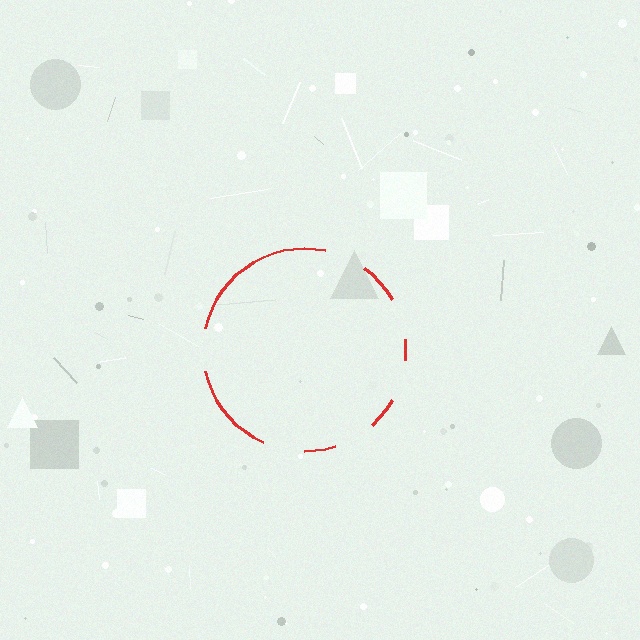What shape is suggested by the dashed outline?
The dashed outline suggests a circle.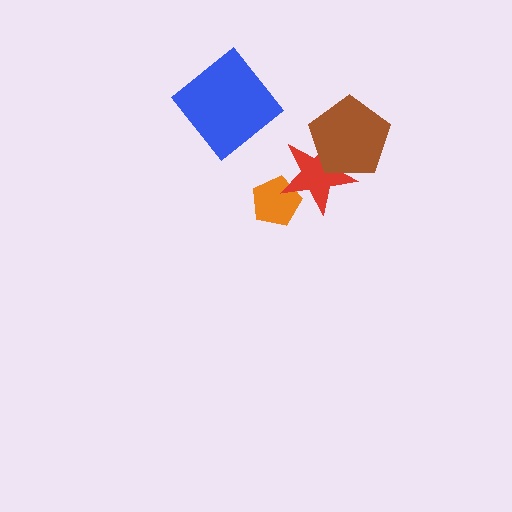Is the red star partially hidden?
Yes, it is partially covered by another shape.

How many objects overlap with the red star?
2 objects overlap with the red star.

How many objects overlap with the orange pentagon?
1 object overlaps with the orange pentagon.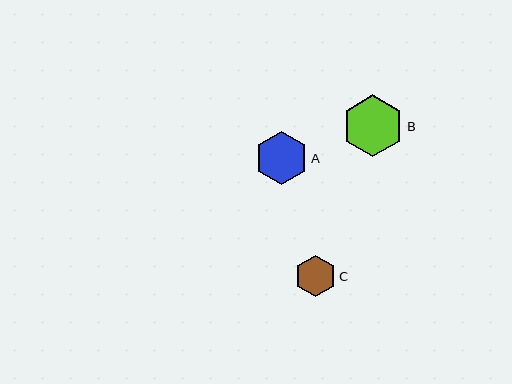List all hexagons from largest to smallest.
From largest to smallest: B, A, C.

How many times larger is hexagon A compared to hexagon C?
Hexagon A is approximately 1.3 times the size of hexagon C.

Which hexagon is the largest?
Hexagon B is the largest with a size of approximately 62 pixels.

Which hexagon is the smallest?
Hexagon C is the smallest with a size of approximately 41 pixels.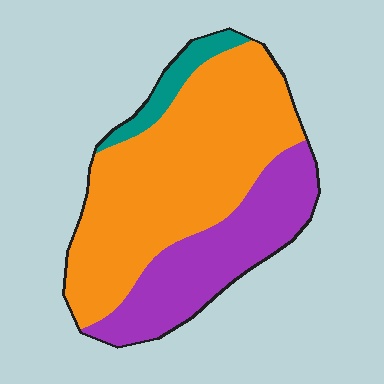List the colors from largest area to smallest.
From largest to smallest: orange, purple, teal.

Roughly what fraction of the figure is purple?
Purple takes up about one third (1/3) of the figure.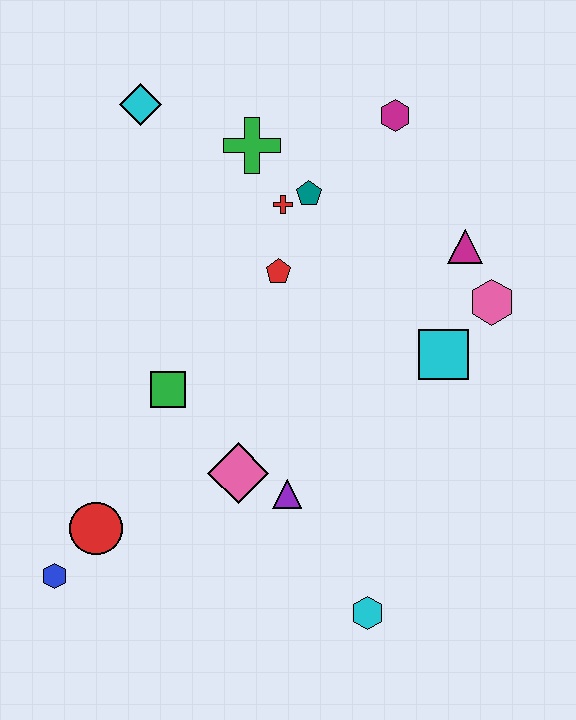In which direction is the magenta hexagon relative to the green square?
The magenta hexagon is above the green square.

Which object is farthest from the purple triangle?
The cyan diamond is farthest from the purple triangle.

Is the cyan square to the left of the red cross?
No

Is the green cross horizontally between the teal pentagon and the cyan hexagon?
No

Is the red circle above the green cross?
No